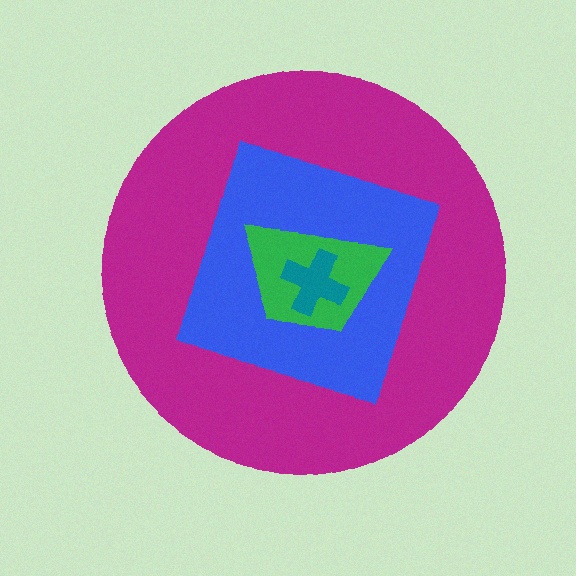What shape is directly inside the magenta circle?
The blue square.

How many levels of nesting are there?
4.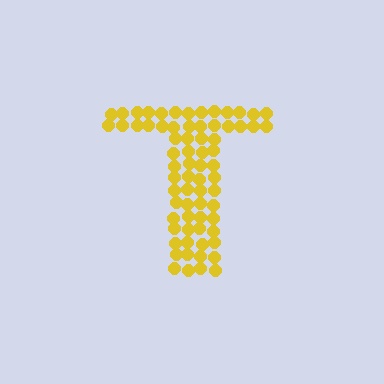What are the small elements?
The small elements are circles.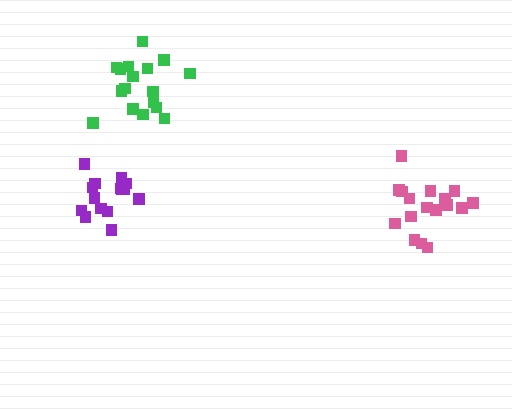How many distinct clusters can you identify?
There are 3 distinct clusters.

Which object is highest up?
The green cluster is topmost.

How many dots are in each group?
Group 1: 18 dots, Group 2: 15 dots, Group 3: 17 dots (50 total).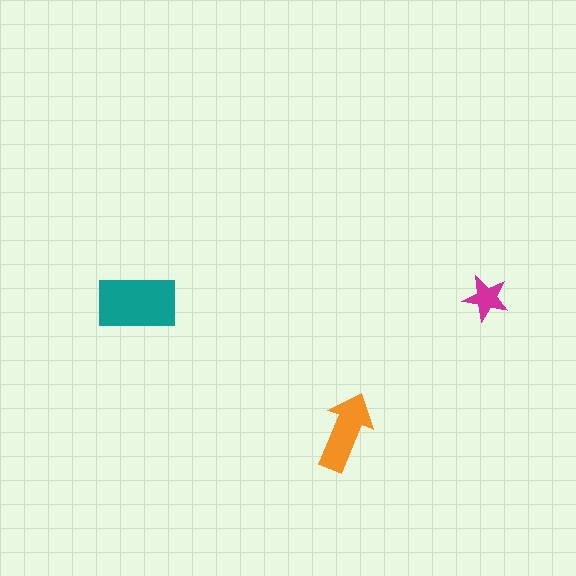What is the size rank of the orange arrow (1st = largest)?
2nd.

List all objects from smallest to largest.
The magenta star, the orange arrow, the teal rectangle.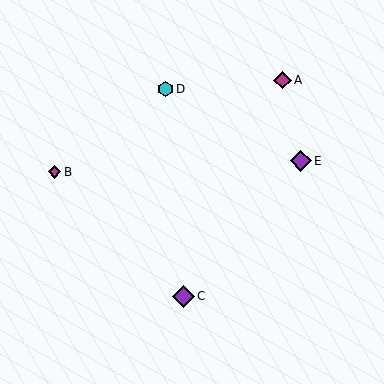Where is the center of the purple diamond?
The center of the purple diamond is at (301, 161).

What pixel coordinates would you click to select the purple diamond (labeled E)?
Click at (301, 161) to select the purple diamond E.